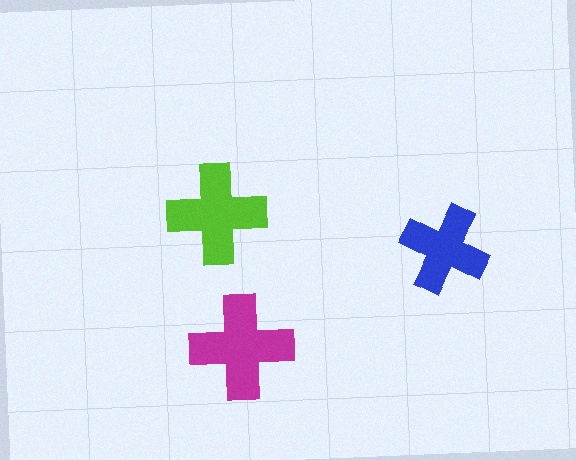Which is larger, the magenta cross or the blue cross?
The magenta one.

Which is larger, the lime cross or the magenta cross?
The magenta one.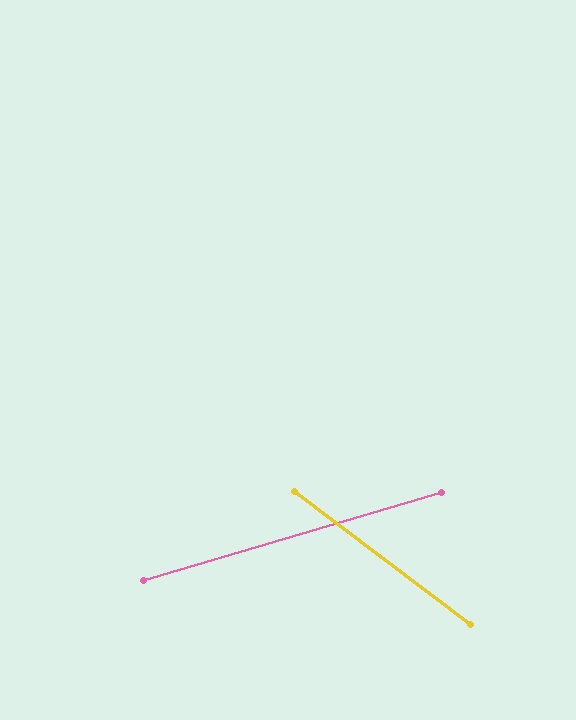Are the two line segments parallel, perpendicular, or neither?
Neither parallel nor perpendicular — they differ by about 53°.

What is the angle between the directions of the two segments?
Approximately 53 degrees.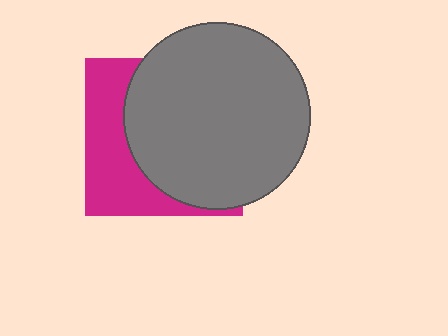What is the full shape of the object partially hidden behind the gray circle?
The partially hidden object is a magenta square.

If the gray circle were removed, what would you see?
You would see the complete magenta square.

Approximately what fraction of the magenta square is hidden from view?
Roughly 64% of the magenta square is hidden behind the gray circle.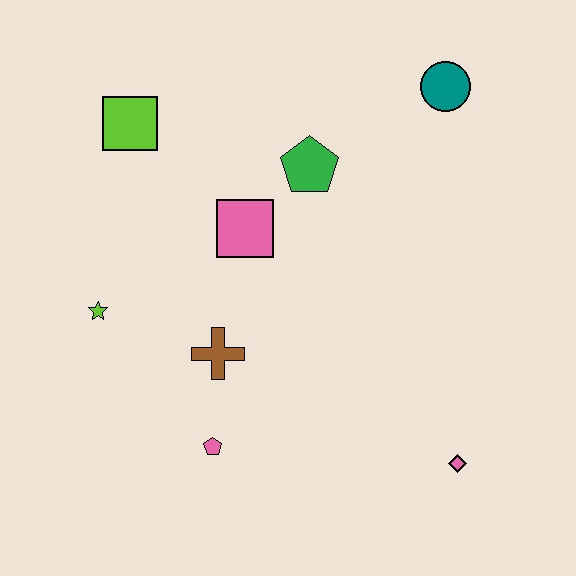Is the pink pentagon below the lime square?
Yes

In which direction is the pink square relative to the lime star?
The pink square is to the right of the lime star.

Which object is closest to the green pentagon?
The pink square is closest to the green pentagon.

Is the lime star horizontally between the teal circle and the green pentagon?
No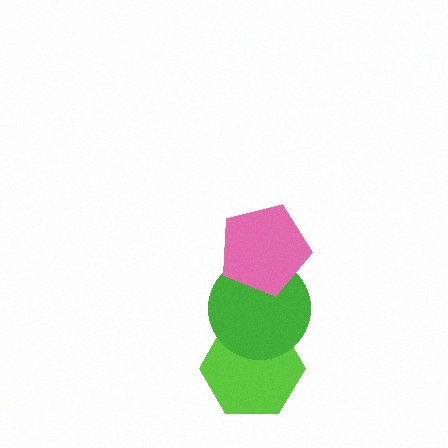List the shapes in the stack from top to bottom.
From top to bottom: the pink pentagon, the green circle, the lime hexagon.